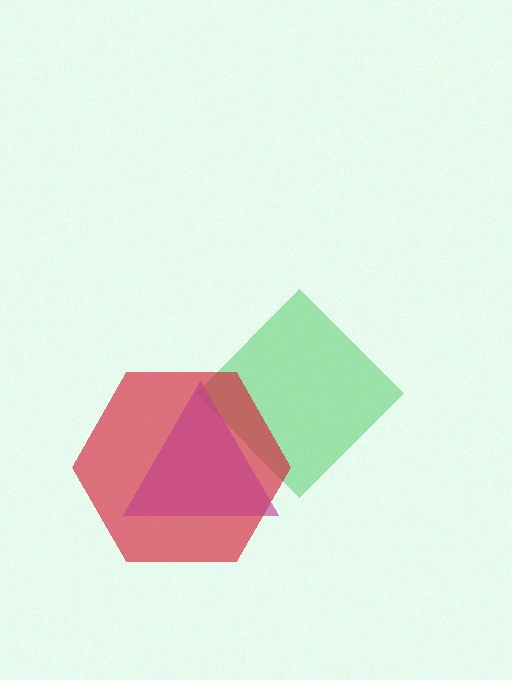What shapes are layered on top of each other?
The layered shapes are: a green diamond, a red hexagon, a magenta triangle.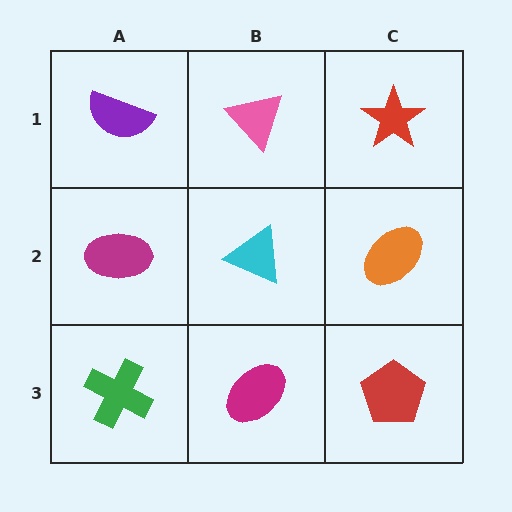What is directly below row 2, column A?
A green cross.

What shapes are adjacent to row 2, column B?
A pink triangle (row 1, column B), a magenta ellipse (row 3, column B), a magenta ellipse (row 2, column A), an orange ellipse (row 2, column C).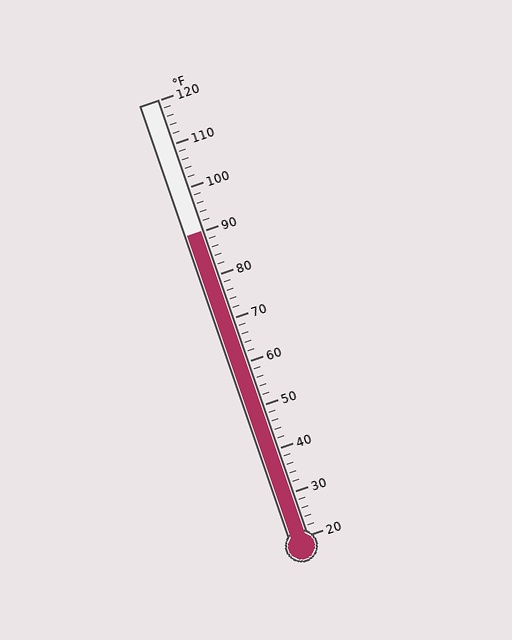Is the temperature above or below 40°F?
The temperature is above 40°F.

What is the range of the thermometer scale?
The thermometer scale ranges from 20°F to 120°F.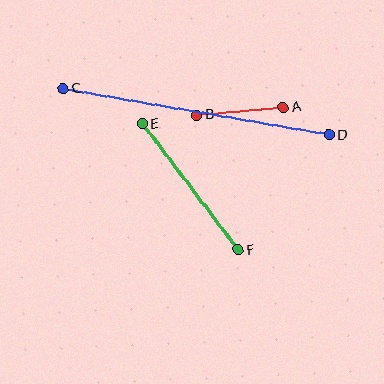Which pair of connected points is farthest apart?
Points C and D are farthest apart.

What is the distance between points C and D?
The distance is approximately 270 pixels.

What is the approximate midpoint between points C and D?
The midpoint is at approximately (196, 112) pixels.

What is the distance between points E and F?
The distance is approximately 159 pixels.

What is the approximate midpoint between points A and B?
The midpoint is at approximately (240, 111) pixels.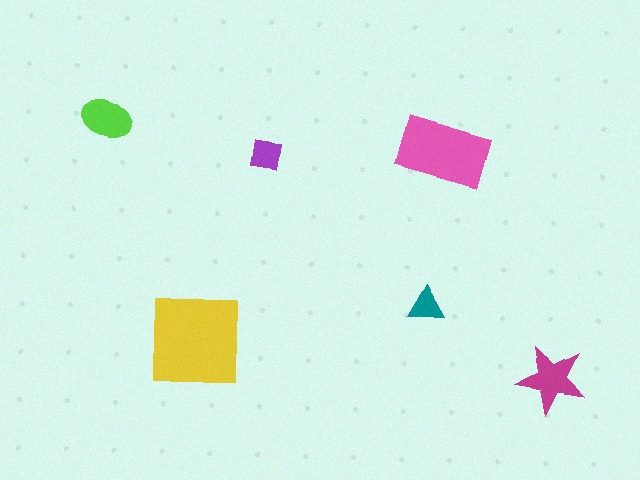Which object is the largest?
The yellow square.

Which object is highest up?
The lime ellipse is topmost.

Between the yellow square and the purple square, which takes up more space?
The yellow square.